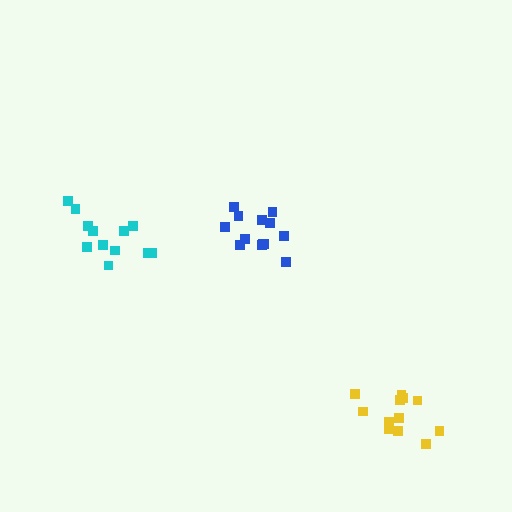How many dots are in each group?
Group 1: 12 dots, Group 2: 12 dots, Group 3: 13 dots (37 total).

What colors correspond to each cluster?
The clusters are colored: yellow, cyan, blue.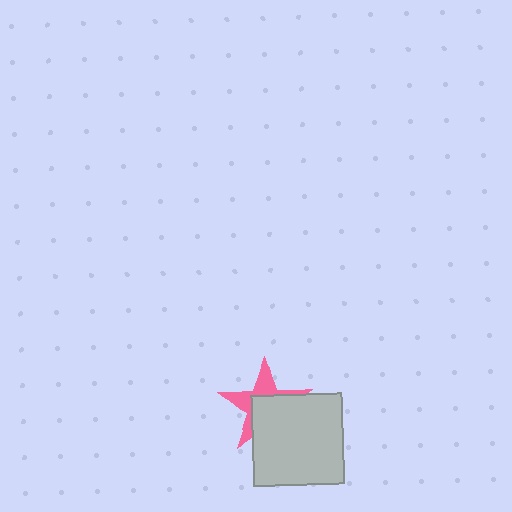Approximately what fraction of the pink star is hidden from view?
Roughly 56% of the pink star is hidden behind the light gray square.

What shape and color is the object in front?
The object in front is a light gray square.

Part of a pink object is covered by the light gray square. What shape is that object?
It is a star.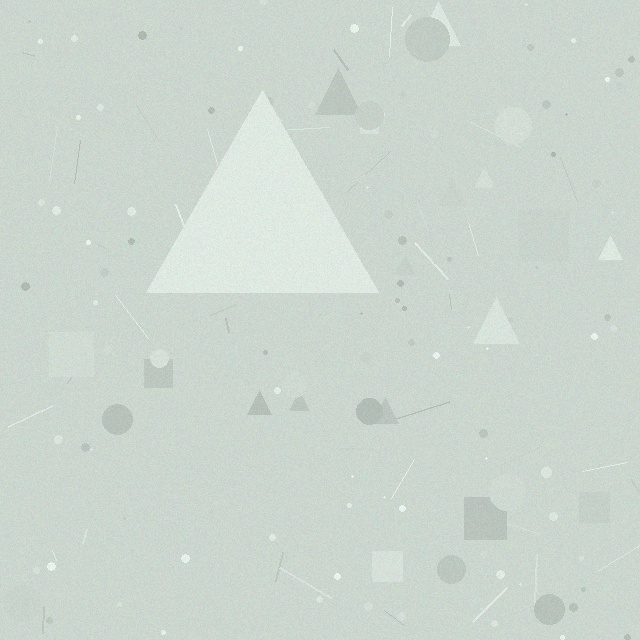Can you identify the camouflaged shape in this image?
The camouflaged shape is a triangle.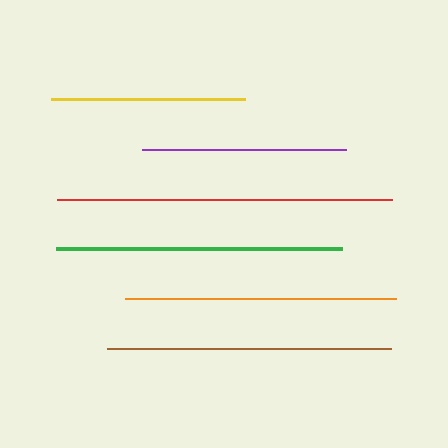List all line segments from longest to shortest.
From longest to shortest: red, green, brown, orange, purple, yellow.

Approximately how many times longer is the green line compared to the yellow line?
The green line is approximately 1.5 times the length of the yellow line.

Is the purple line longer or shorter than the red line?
The red line is longer than the purple line.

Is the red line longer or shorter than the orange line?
The red line is longer than the orange line.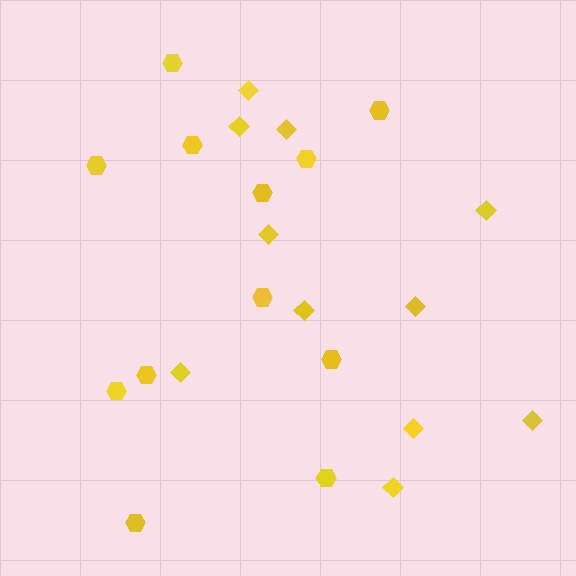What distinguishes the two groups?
There are 2 groups: one group of hexagons (12) and one group of diamonds (11).